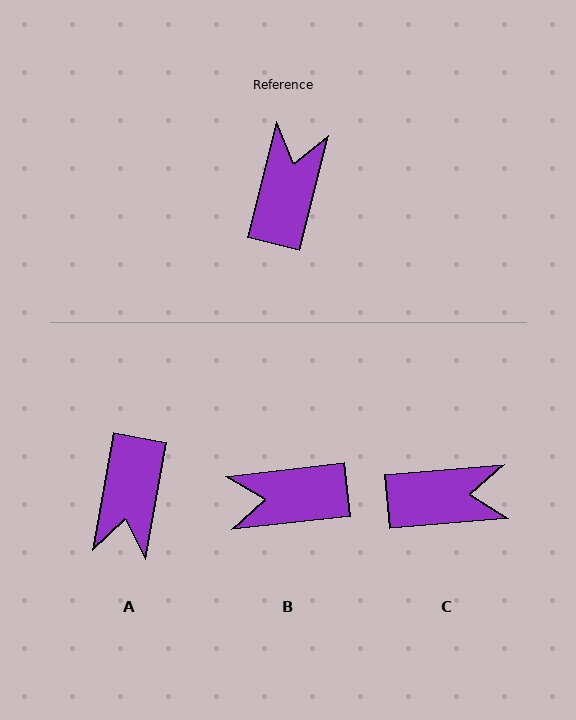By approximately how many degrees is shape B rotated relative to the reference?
Approximately 111 degrees counter-clockwise.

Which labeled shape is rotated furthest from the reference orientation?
A, about 176 degrees away.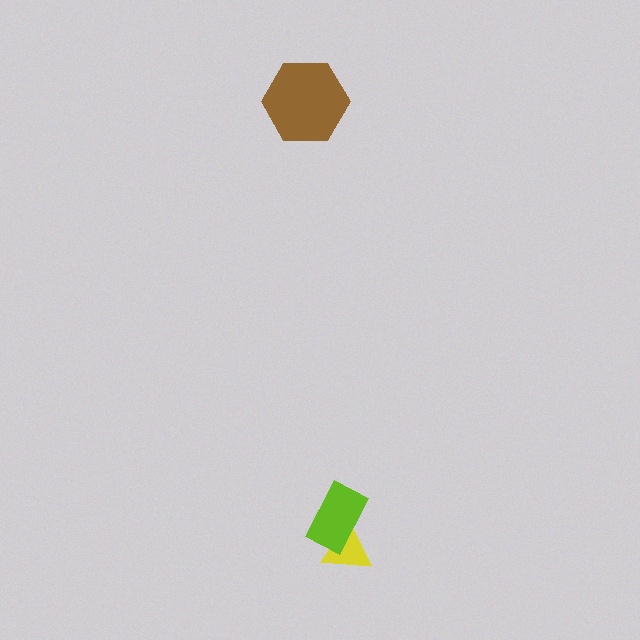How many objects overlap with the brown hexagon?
0 objects overlap with the brown hexagon.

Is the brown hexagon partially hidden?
No, no other shape covers it.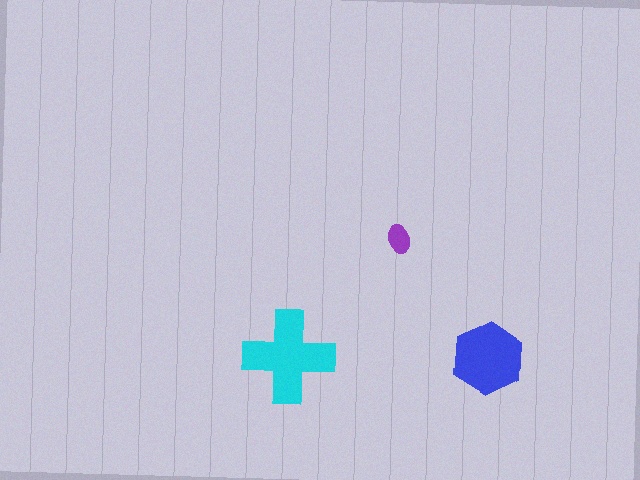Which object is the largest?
The cyan cross.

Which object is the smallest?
The purple ellipse.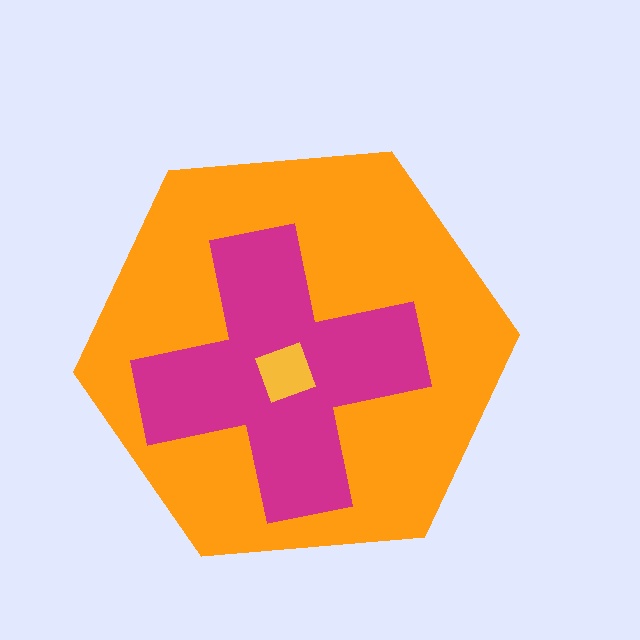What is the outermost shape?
The orange hexagon.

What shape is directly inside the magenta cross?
The yellow square.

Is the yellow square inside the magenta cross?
Yes.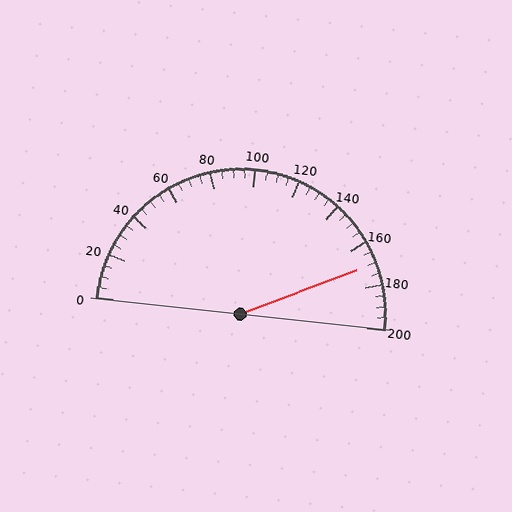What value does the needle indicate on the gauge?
The needle indicates approximately 170.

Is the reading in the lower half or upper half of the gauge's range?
The reading is in the upper half of the range (0 to 200).